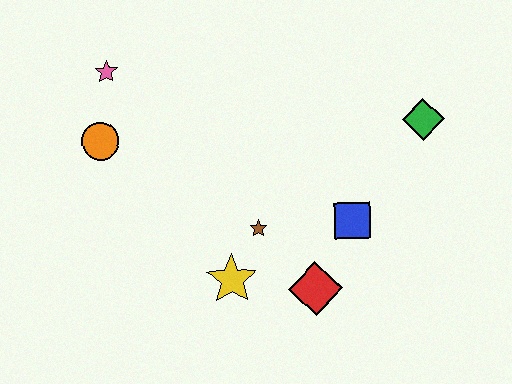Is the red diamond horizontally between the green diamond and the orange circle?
Yes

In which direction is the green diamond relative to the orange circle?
The green diamond is to the right of the orange circle.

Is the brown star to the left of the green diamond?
Yes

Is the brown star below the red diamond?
No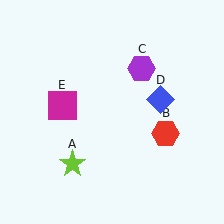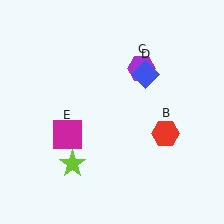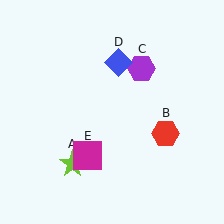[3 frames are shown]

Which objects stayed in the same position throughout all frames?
Lime star (object A) and red hexagon (object B) and purple hexagon (object C) remained stationary.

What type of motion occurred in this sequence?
The blue diamond (object D), magenta square (object E) rotated counterclockwise around the center of the scene.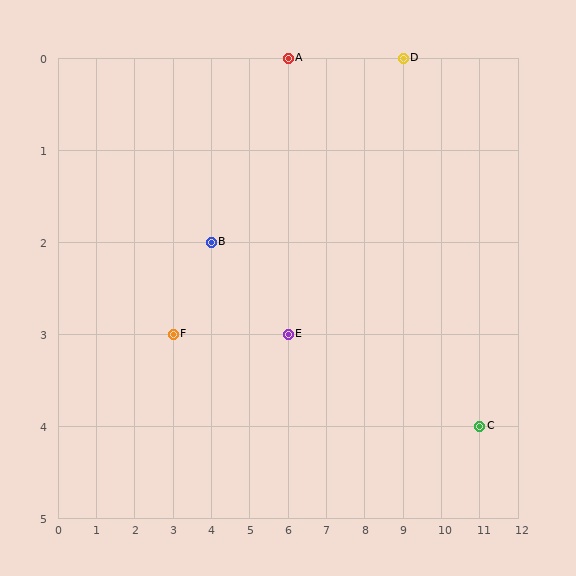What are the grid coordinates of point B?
Point B is at grid coordinates (4, 2).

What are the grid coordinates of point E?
Point E is at grid coordinates (6, 3).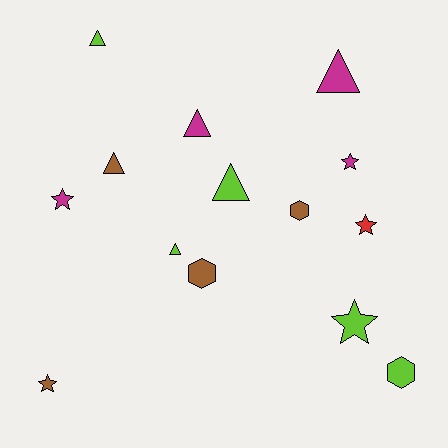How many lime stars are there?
There is 1 lime star.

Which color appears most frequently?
Lime, with 5 objects.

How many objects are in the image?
There are 14 objects.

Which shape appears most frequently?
Triangle, with 6 objects.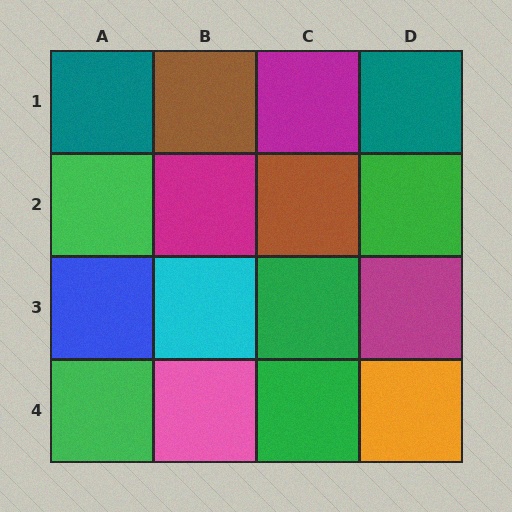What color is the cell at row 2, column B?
Magenta.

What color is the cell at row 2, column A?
Green.